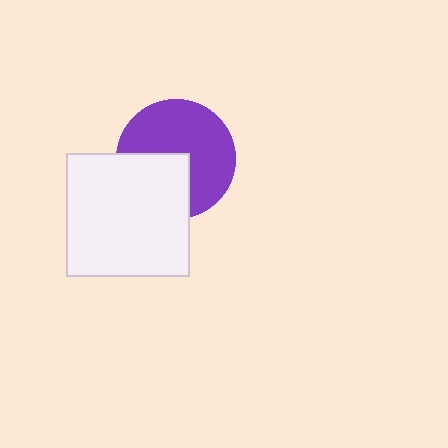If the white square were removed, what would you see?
You would see the complete purple circle.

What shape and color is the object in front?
The object in front is a white square.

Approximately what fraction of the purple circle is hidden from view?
Roughly 36% of the purple circle is hidden behind the white square.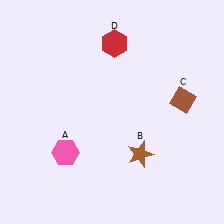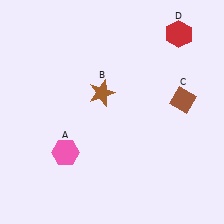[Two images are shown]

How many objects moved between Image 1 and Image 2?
2 objects moved between the two images.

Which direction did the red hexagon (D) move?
The red hexagon (D) moved right.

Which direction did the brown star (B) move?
The brown star (B) moved up.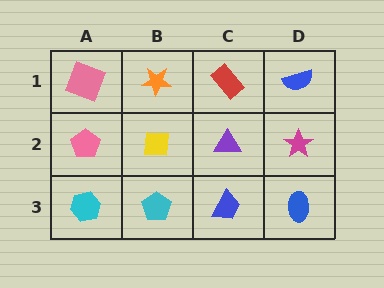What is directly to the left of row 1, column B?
A pink square.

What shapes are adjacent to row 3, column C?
A purple triangle (row 2, column C), a cyan pentagon (row 3, column B), a blue ellipse (row 3, column D).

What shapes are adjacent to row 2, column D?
A blue semicircle (row 1, column D), a blue ellipse (row 3, column D), a purple triangle (row 2, column C).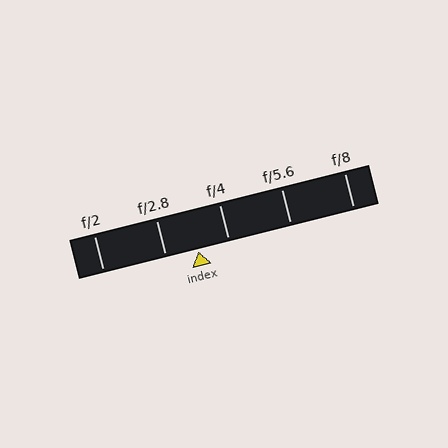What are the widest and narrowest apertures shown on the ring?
The widest aperture shown is f/2 and the narrowest is f/8.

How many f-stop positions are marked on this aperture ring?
There are 5 f-stop positions marked.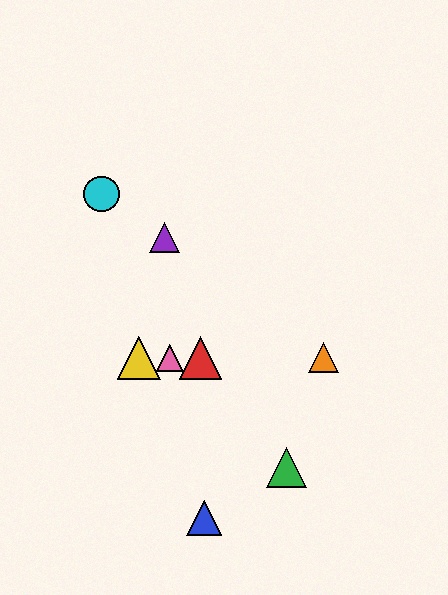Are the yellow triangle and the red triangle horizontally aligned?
Yes, both are at y≈358.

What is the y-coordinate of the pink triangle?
The pink triangle is at y≈358.